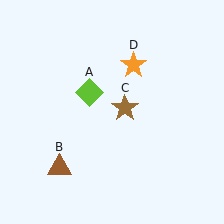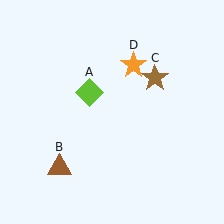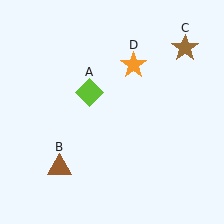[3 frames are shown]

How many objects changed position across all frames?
1 object changed position: brown star (object C).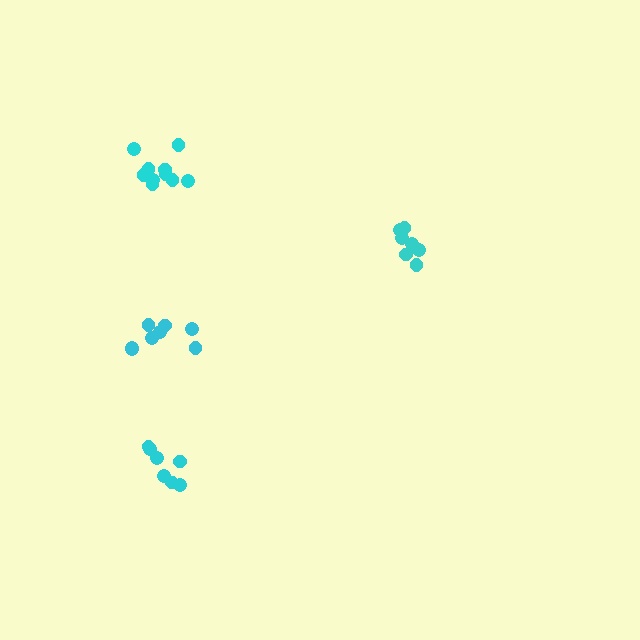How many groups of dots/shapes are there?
There are 4 groups.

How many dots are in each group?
Group 1: 7 dots, Group 2: 11 dots, Group 3: 8 dots, Group 4: 7 dots (33 total).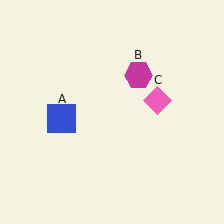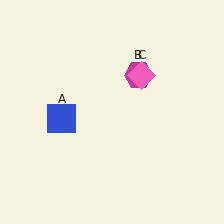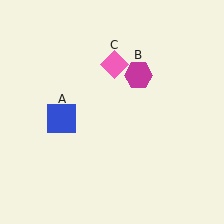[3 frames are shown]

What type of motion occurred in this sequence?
The pink diamond (object C) rotated counterclockwise around the center of the scene.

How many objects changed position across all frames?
1 object changed position: pink diamond (object C).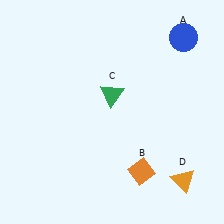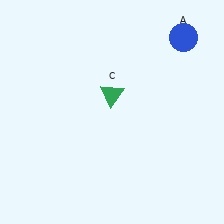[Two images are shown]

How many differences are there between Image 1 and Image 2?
There are 2 differences between the two images.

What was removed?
The orange diamond (B), the orange triangle (D) were removed in Image 2.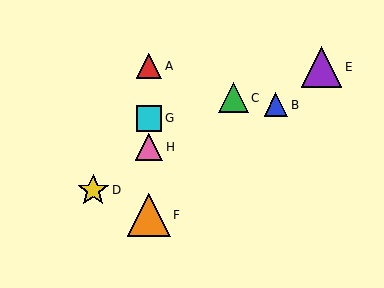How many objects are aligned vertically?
4 objects (A, F, G, H) are aligned vertically.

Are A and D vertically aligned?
No, A is at x≈149 and D is at x≈93.